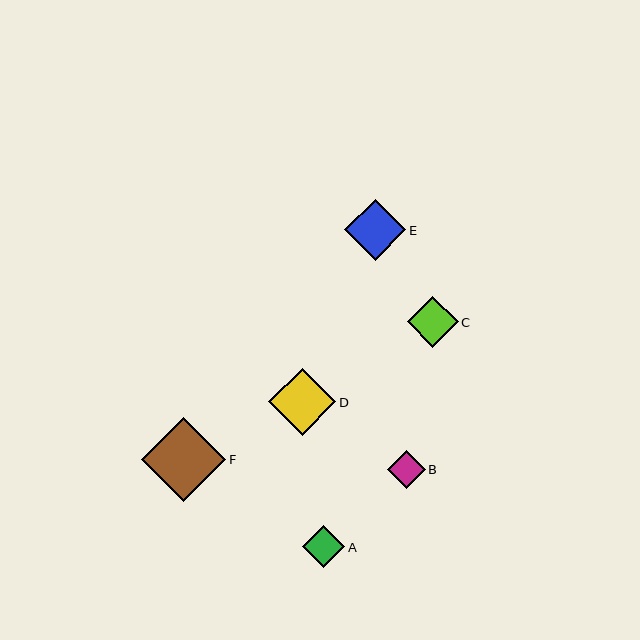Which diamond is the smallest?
Diamond B is the smallest with a size of approximately 37 pixels.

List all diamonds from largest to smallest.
From largest to smallest: F, D, E, C, A, B.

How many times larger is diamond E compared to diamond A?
Diamond E is approximately 1.4 times the size of diamond A.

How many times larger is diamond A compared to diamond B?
Diamond A is approximately 1.1 times the size of diamond B.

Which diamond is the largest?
Diamond F is the largest with a size of approximately 84 pixels.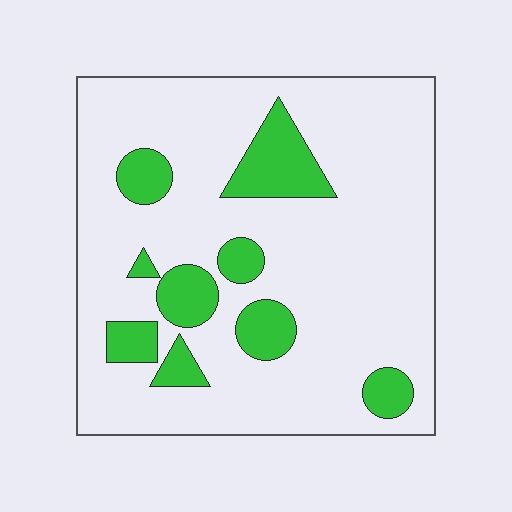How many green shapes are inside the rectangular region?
9.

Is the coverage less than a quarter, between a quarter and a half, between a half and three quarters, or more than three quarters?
Less than a quarter.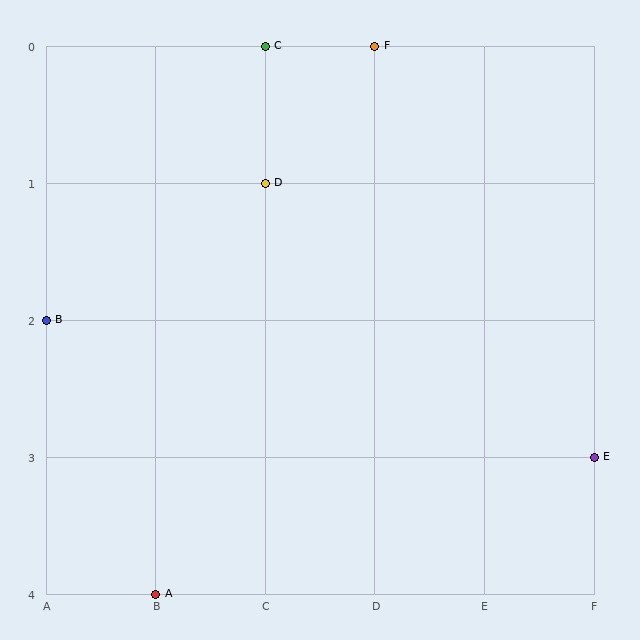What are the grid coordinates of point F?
Point F is at grid coordinates (D, 0).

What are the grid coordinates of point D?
Point D is at grid coordinates (C, 1).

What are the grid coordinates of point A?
Point A is at grid coordinates (B, 4).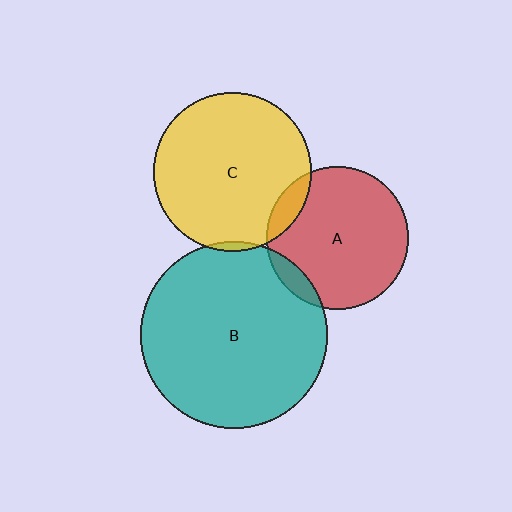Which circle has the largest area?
Circle B (teal).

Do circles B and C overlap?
Yes.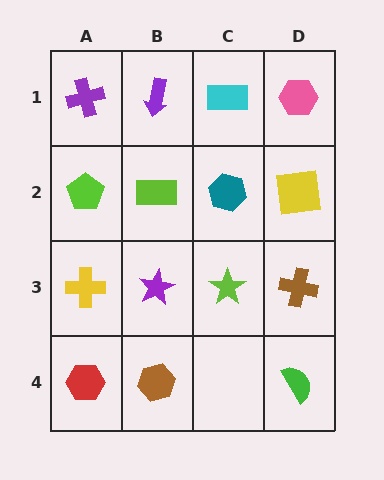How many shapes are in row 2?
4 shapes.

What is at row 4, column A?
A red hexagon.